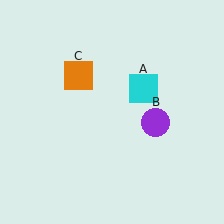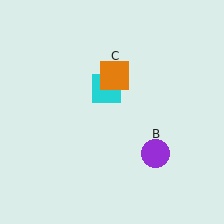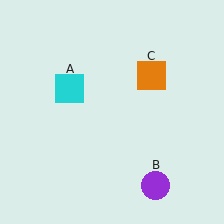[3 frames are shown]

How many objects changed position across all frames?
3 objects changed position: cyan square (object A), purple circle (object B), orange square (object C).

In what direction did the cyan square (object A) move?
The cyan square (object A) moved left.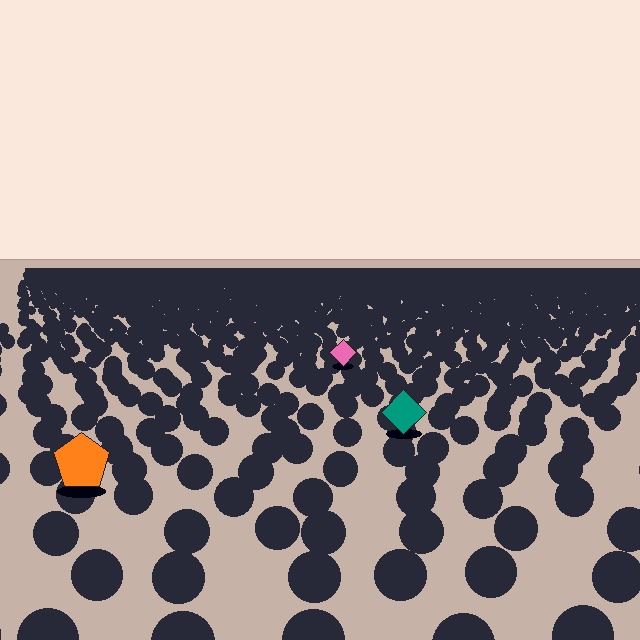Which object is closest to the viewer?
The orange pentagon is closest. The texture marks near it are larger and more spread out.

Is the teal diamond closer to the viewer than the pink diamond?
Yes. The teal diamond is closer — you can tell from the texture gradient: the ground texture is coarser near it.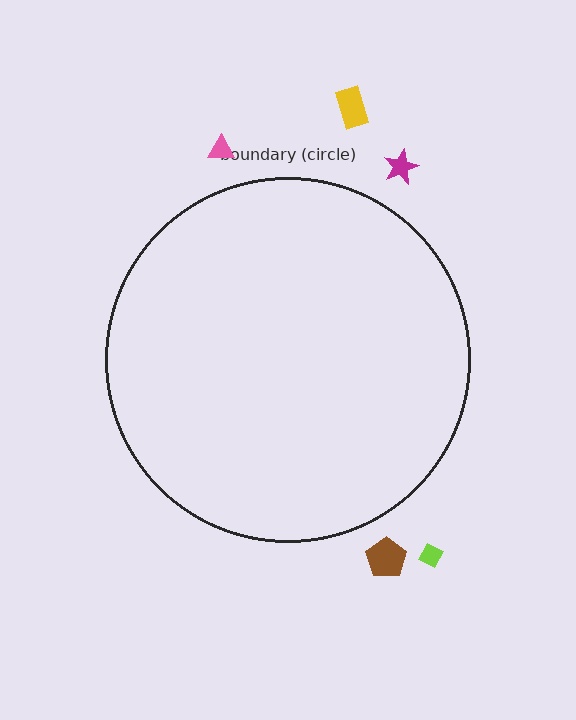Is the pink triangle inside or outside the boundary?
Outside.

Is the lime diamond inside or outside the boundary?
Outside.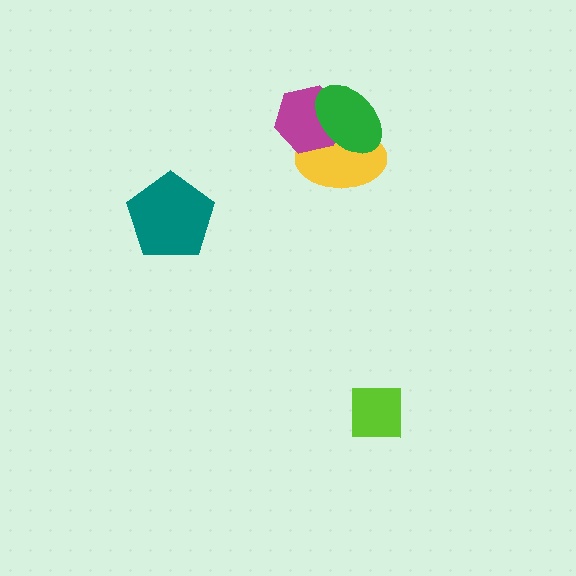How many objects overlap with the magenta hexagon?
2 objects overlap with the magenta hexagon.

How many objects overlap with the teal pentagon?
0 objects overlap with the teal pentagon.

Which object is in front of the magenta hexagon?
The green ellipse is in front of the magenta hexagon.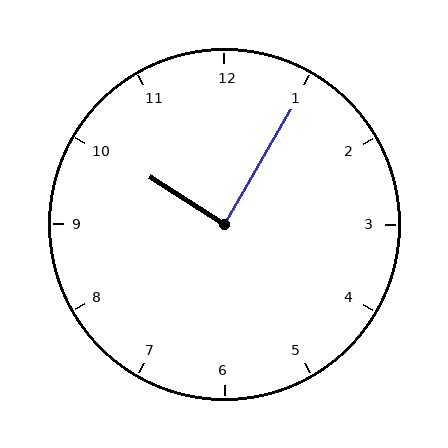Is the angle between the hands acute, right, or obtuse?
It is right.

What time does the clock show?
10:05.